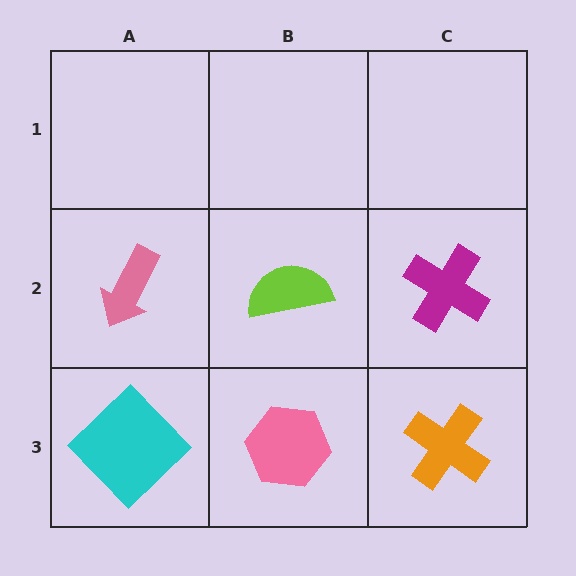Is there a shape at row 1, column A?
No, that cell is empty.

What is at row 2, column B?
A lime semicircle.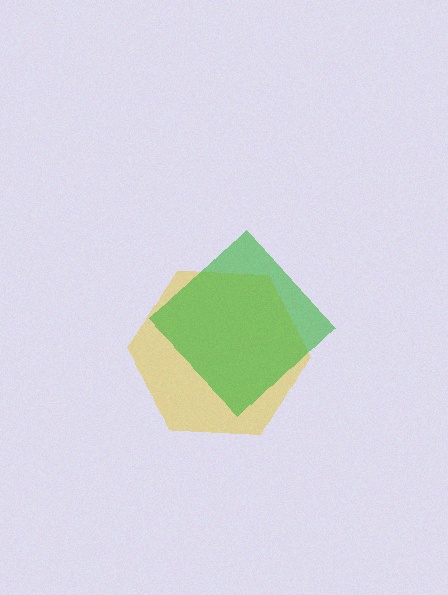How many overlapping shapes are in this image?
There are 2 overlapping shapes in the image.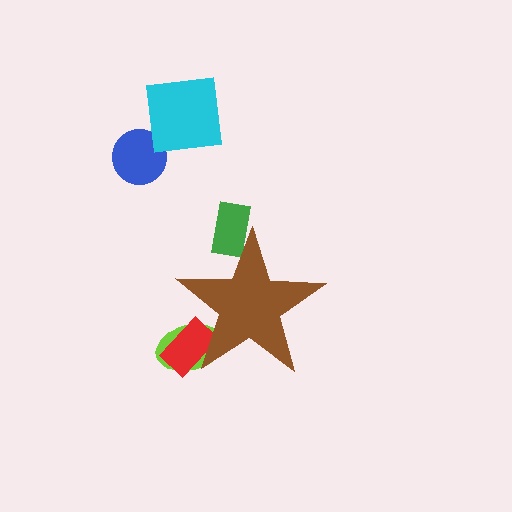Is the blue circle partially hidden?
No, the blue circle is fully visible.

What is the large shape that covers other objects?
A brown star.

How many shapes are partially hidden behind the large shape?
3 shapes are partially hidden.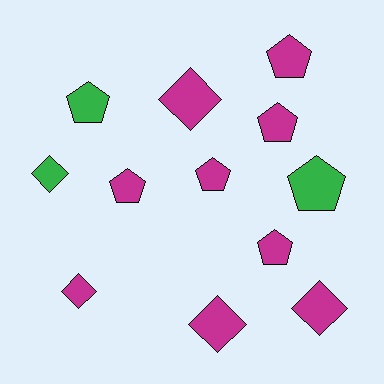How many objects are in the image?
There are 12 objects.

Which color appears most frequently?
Magenta, with 9 objects.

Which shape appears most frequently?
Pentagon, with 7 objects.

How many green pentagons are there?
There are 2 green pentagons.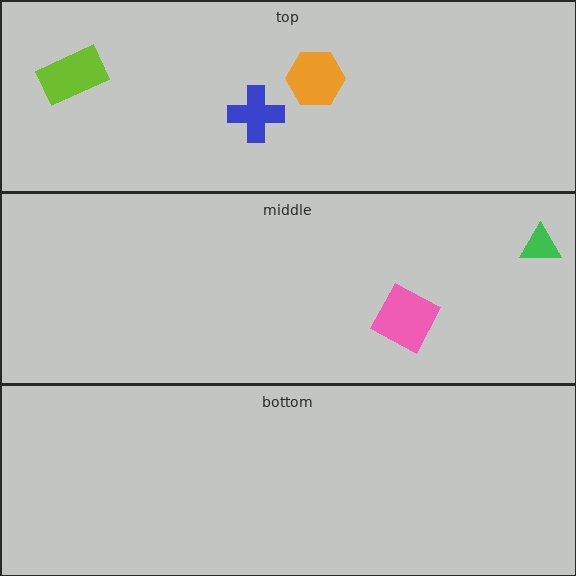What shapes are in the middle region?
The pink square, the green triangle.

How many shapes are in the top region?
3.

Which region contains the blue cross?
The top region.